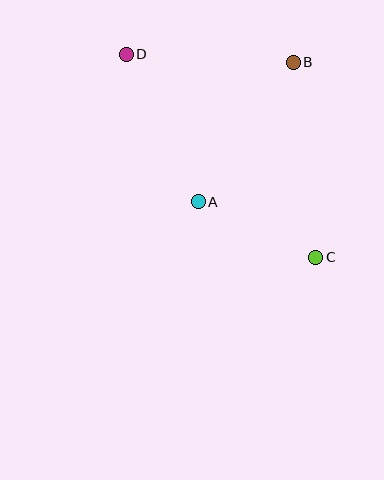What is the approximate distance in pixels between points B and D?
The distance between B and D is approximately 167 pixels.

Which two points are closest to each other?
Points A and C are closest to each other.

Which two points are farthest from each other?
Points C and D are farthest from each other.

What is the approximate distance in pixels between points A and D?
The distance between A and D is approximately 164 pixels.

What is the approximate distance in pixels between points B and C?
The distance between B and C is approximately 196 pixels.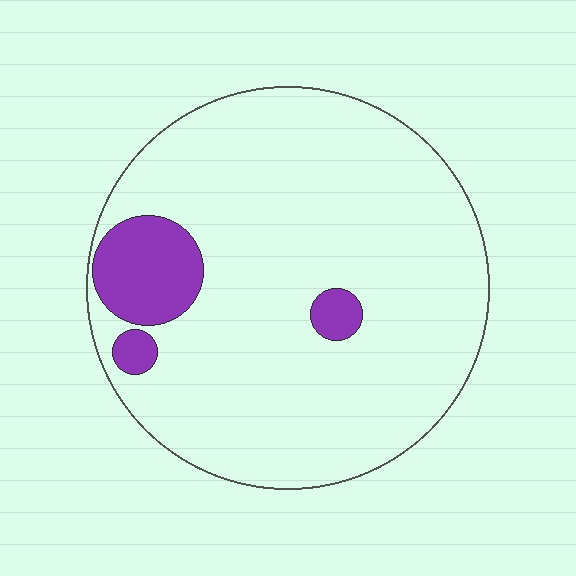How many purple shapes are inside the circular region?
3.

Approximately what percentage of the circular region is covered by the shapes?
Approximately 10%.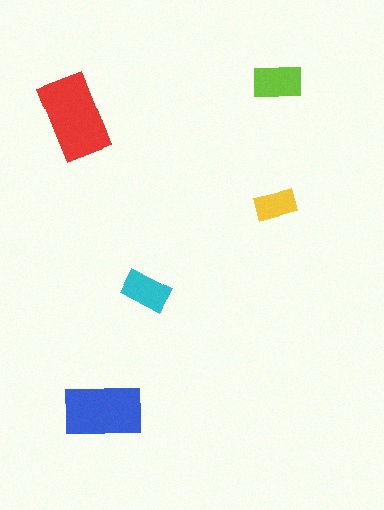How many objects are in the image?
There are 5 objects in the image.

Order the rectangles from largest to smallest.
the red one, the blue one, the lime one, the cyan one, the yellow one.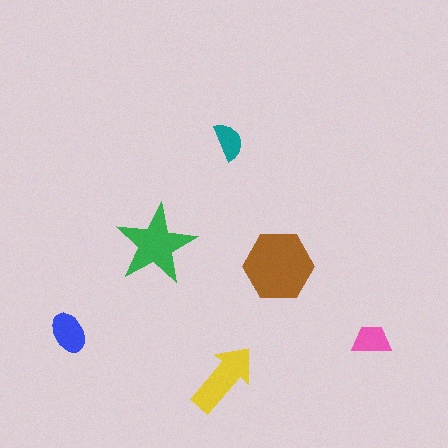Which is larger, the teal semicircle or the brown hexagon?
The brown hexagon.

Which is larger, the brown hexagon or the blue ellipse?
The brown hexagon.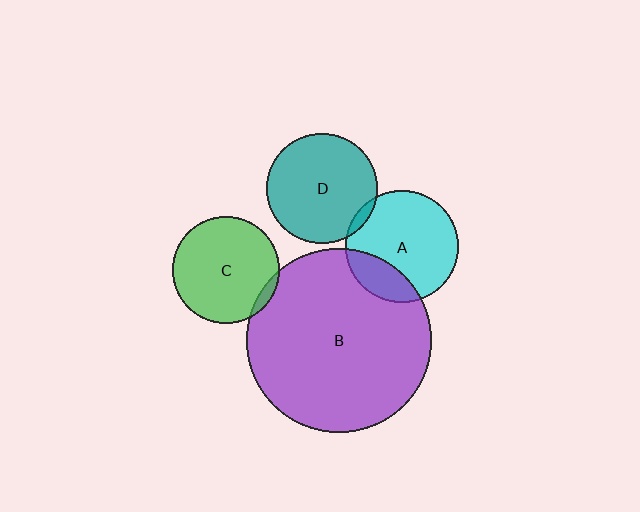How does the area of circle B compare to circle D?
Approximately 2.8 times.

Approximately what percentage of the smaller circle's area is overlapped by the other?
Approximately 5%.